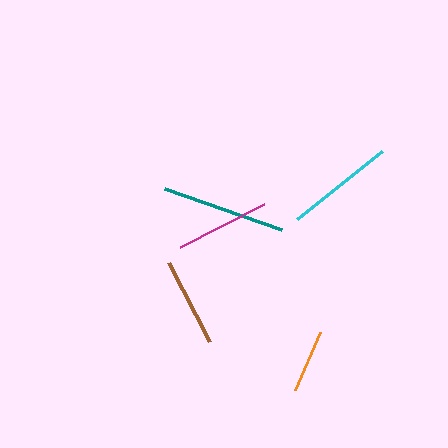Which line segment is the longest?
The teal line is the longest at approximately 124 pixels.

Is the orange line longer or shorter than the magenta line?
The magenta line is longer than the orange line.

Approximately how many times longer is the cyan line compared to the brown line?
The cyan line is approximately 1.2 times the length of the brown line.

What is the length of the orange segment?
The orange segment is approximately 63 pixels long.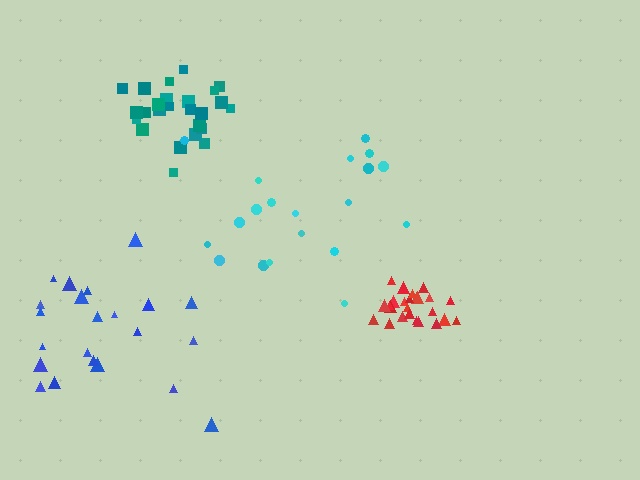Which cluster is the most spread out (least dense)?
Blue.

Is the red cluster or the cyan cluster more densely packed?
Red.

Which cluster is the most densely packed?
Red.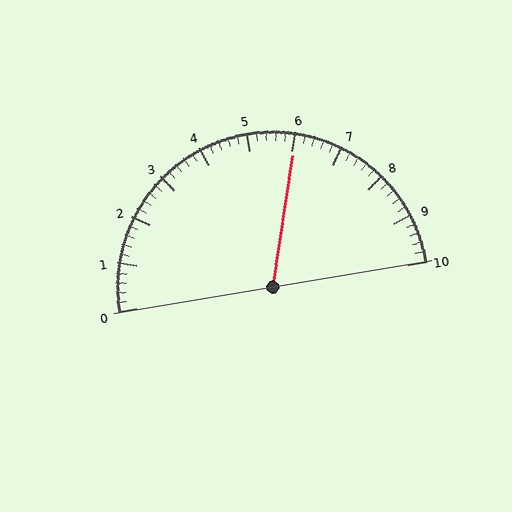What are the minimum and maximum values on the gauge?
The gauge ranges from 0 to 10.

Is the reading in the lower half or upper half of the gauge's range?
The reading is in the upper half of the range (0 to 10).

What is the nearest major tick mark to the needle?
The nearest major tick mark is 6.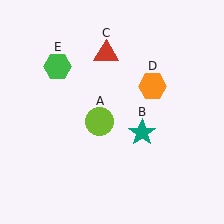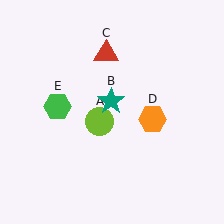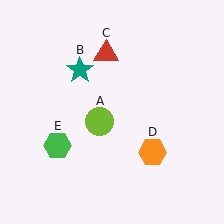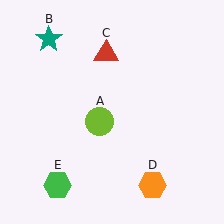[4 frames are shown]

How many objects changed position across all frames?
3 objects changed position: teal star (object B), orange hexagon (object D), green hexagon (object E).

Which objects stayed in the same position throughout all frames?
Lime circle (object A) and red triangle (object C) remained stationary.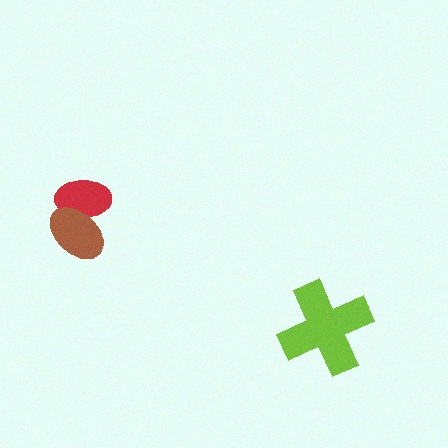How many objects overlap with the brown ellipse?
1 object overlaps with the brown ellipse.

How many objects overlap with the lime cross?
0 objects overlap with the lime cross.